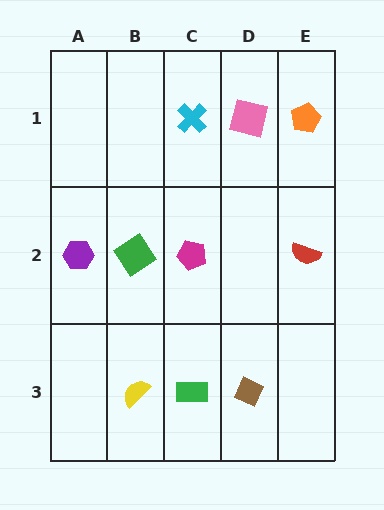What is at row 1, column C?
A cyan cross.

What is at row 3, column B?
A yellow semicircle.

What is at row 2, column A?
A purple hexagon.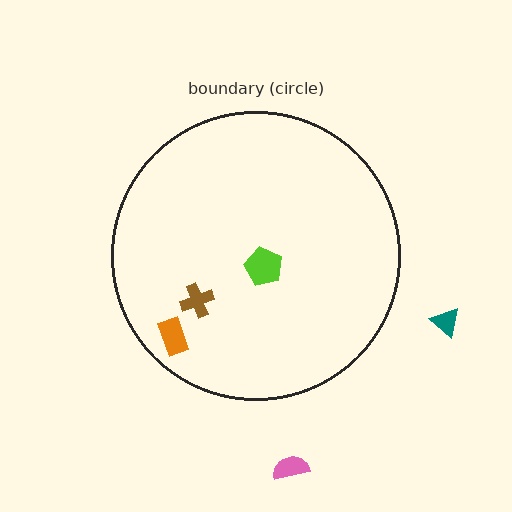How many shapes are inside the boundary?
3 inside, 2 outside.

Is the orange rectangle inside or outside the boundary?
Inside.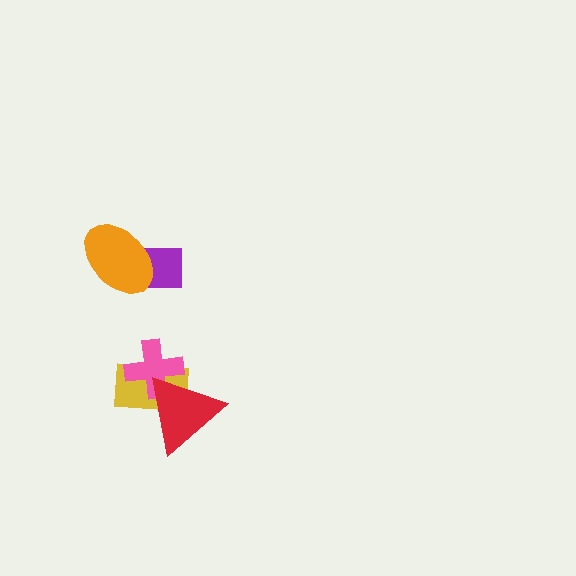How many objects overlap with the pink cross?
2 objects overlap with the pink cross.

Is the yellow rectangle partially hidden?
Yes, it is partially covered by another shape.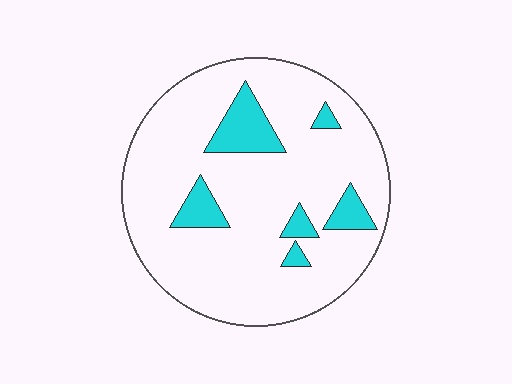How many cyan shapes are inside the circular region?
6.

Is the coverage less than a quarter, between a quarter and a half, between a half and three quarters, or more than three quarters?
Less than a quarter.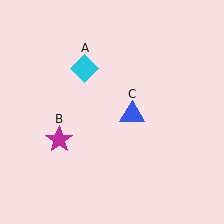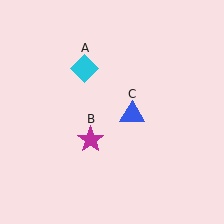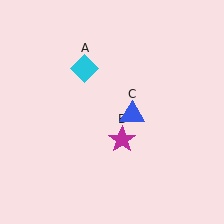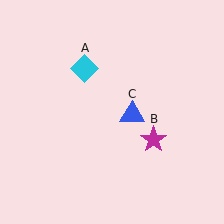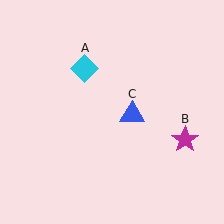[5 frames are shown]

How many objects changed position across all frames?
1 object changed position: magenta star (object B).